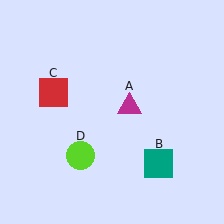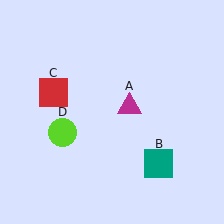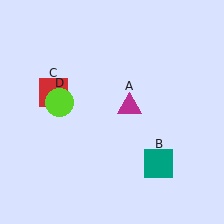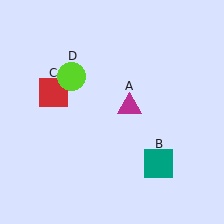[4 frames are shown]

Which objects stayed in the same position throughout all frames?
Magenta triangle (object A) and teal square (object B) and red square (object C) remained stationary.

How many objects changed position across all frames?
1 object changed position: lime circle (object D).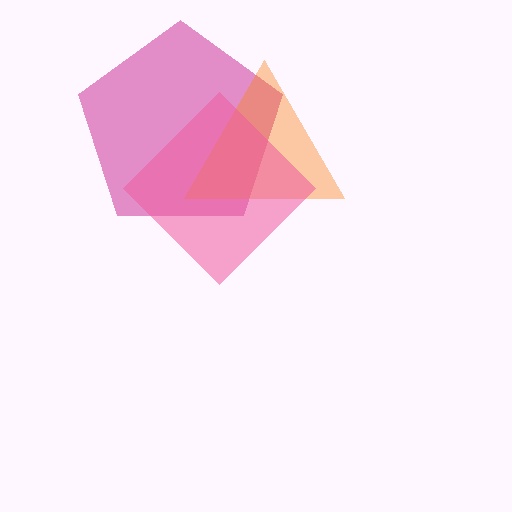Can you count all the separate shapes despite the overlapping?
Yes, there are 3 separate shapes.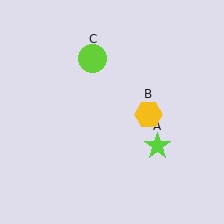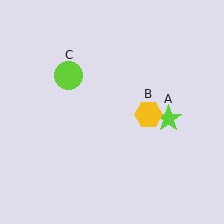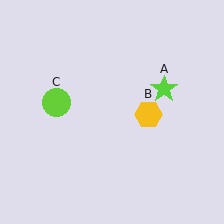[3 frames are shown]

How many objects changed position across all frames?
2 objects changed position: lime star (object A), lime circle (object C).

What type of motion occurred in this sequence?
The lime star (object A), lime circle (object C) rotated counterclockwise around the center of the scene.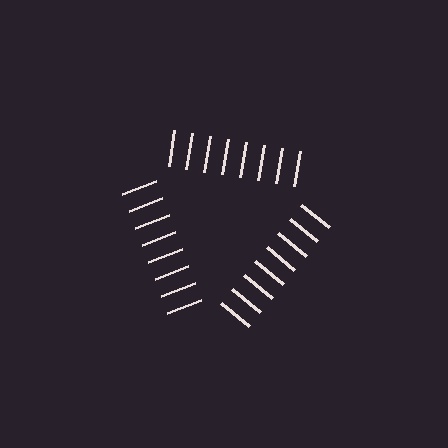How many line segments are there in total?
24 — 8 along each of the 3 edges.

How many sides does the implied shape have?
3 sides — the line-ends trace a triangle.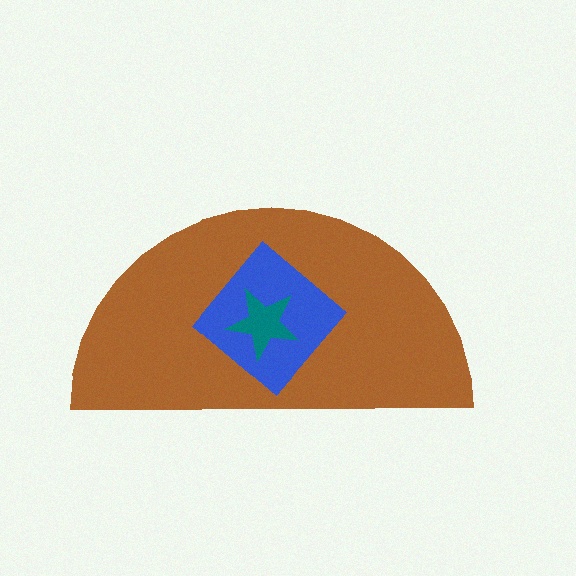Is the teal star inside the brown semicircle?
Yes.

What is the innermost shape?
The teal star.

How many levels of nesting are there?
3.